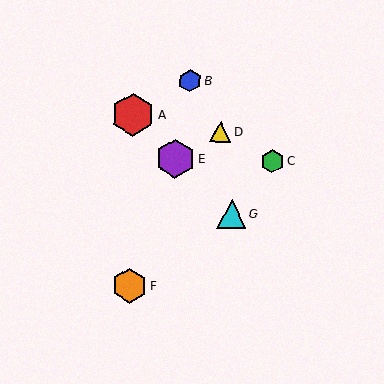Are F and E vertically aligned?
No, F is at x≈129 and E is at x≈175.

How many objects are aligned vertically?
2 objects (A, F) are aligned vertically.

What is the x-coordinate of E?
Object E is at x≈175.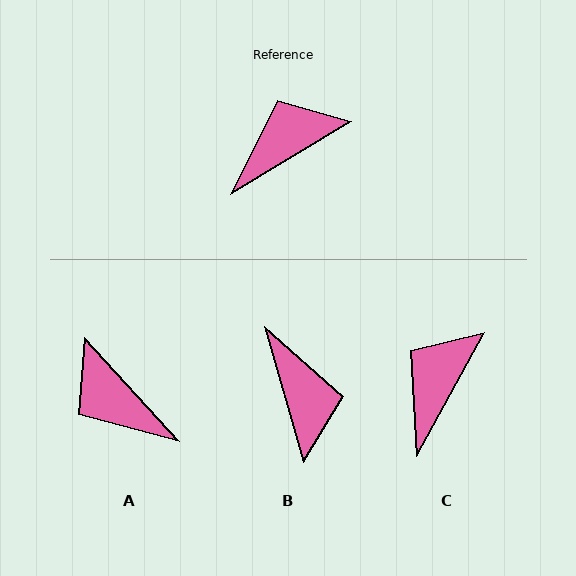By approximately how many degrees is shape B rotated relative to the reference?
Approximately 105 degrees clockwise.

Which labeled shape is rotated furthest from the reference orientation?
B, about 105 degrees away.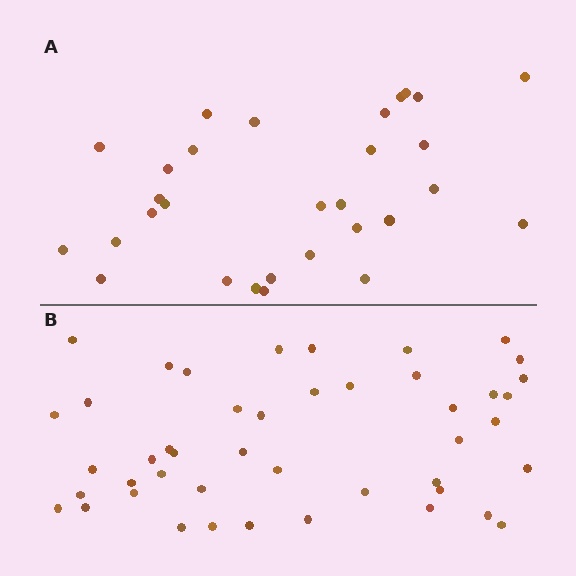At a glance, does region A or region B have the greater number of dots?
Region B (the bottom region) has more dots.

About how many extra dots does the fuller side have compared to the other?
Region B has approximately 15 more dots than region A.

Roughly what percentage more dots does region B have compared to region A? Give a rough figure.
About 50% more.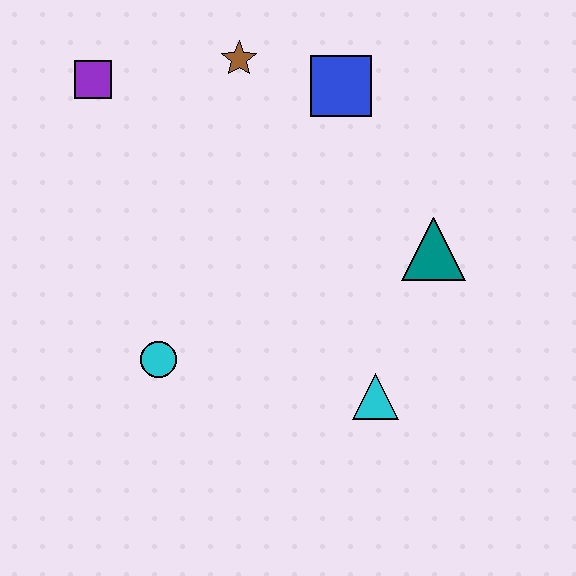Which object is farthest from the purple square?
The cyan triangle is farthest from the purple square.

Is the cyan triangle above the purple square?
No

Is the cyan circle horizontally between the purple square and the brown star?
Yes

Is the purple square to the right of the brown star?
No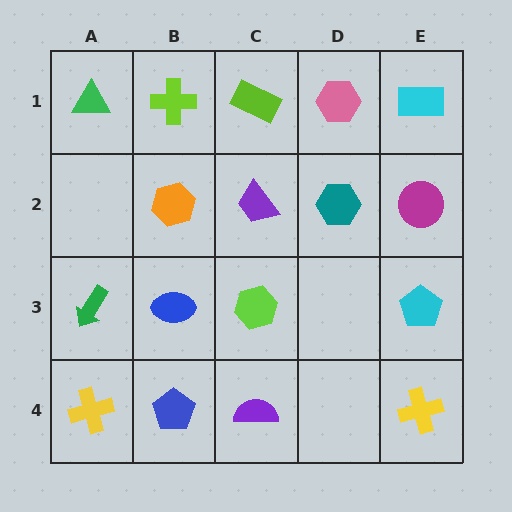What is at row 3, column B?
A blue ellipse.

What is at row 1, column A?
A green triangle.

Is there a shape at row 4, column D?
No, that cell is empty.